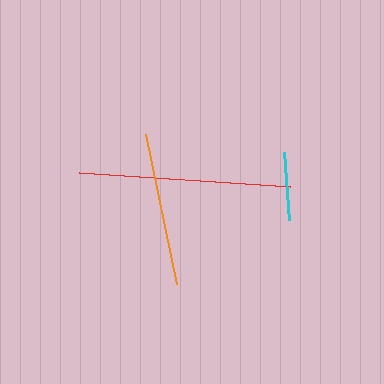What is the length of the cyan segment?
The cyan segment is approximately 68 pixels long.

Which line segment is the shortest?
The cyan line is the shortest at approximately 68 pixels.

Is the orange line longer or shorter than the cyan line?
The orange line is longer than the cyan line.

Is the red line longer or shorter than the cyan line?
The red line is longer than the cyan line.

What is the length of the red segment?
The red segment is approximately 211 pixels long.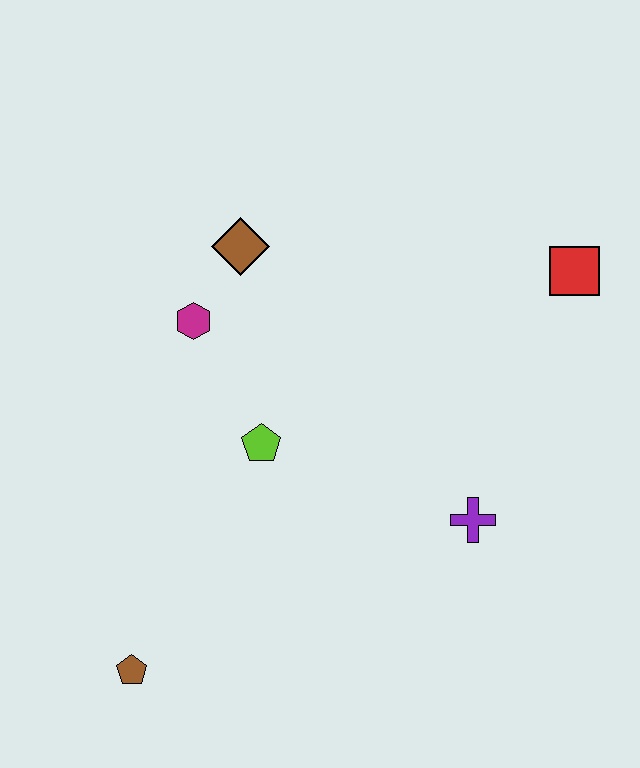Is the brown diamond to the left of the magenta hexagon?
No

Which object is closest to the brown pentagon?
The lime pentagon is closest to the brown pentagon.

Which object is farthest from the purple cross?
The brown pentagon is farthest from the purple cross.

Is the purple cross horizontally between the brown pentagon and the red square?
Yes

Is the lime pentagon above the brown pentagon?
Yes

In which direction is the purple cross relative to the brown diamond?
The purple cross is below the brown diamond.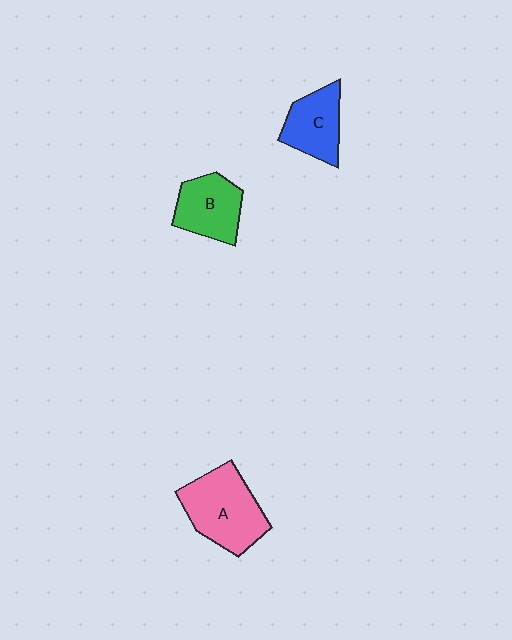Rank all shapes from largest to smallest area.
From largest to smallest: A (pink), B (green), C (blue).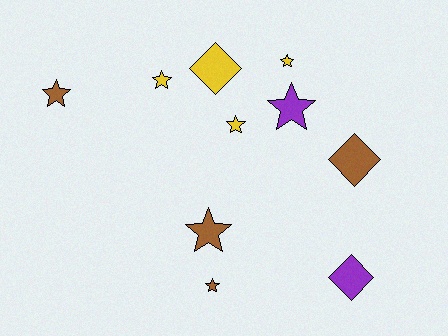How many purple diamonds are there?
There is 1 purple diamond.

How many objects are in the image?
There are 10 objects.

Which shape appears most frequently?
Star, with 7 objects.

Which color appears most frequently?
Brown, with 4 objects.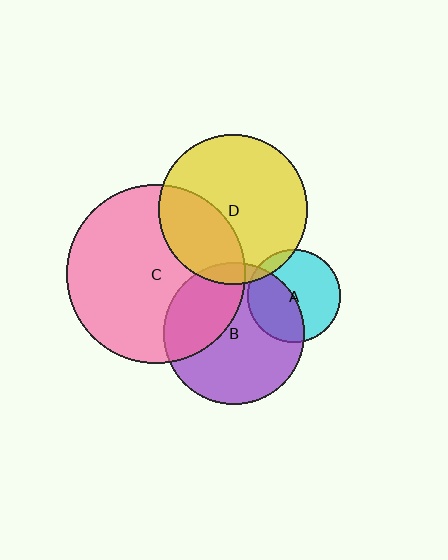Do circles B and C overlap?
Yes.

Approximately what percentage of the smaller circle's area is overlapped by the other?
Approximately 35%.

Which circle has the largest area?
Circle C (pink).